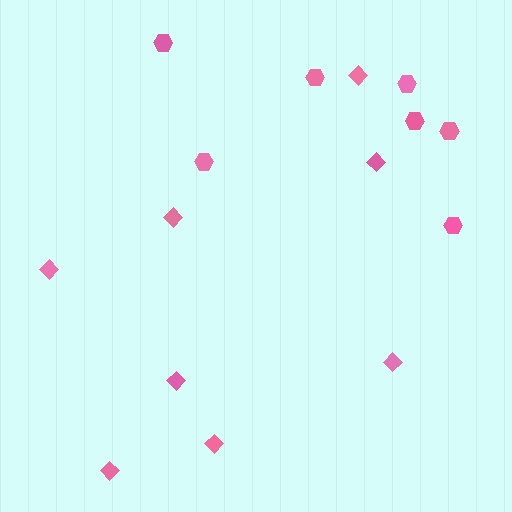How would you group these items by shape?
There are 2 groups: one group of hexagons (7) and one group of diamonds (8).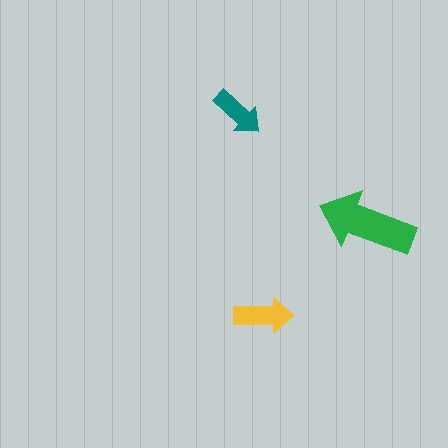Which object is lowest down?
The yellow arrow is bottommost.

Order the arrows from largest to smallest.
the green one, the yellow one, the teal one.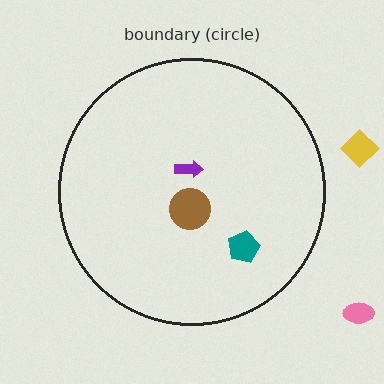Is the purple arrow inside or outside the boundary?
Inside.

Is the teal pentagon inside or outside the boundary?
Inside.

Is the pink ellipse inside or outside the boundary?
Outside.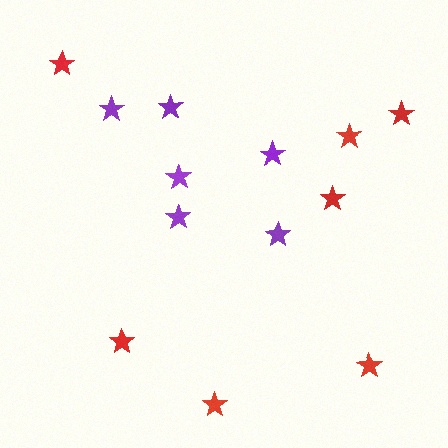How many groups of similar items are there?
There are 2 groups: one group of purple stars (6) and one group of red stars (7).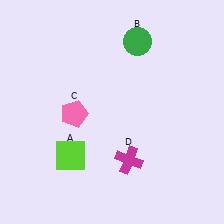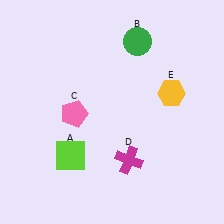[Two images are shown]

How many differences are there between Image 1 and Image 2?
There is 1 difference between the two images.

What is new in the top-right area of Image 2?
A yellow hexagon (E) was added in the top-right area of Image 2.